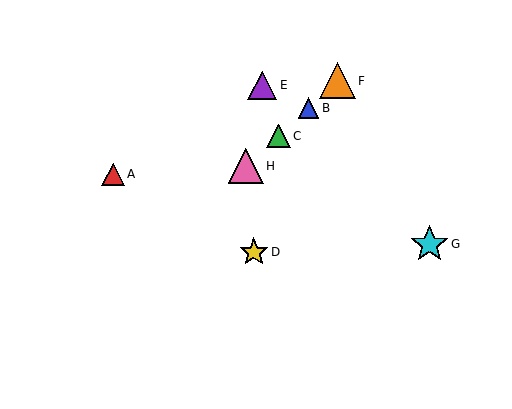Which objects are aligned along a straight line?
Objects B, C, F, H are aligned along a straight line.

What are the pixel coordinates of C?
Object C is at (278, 136).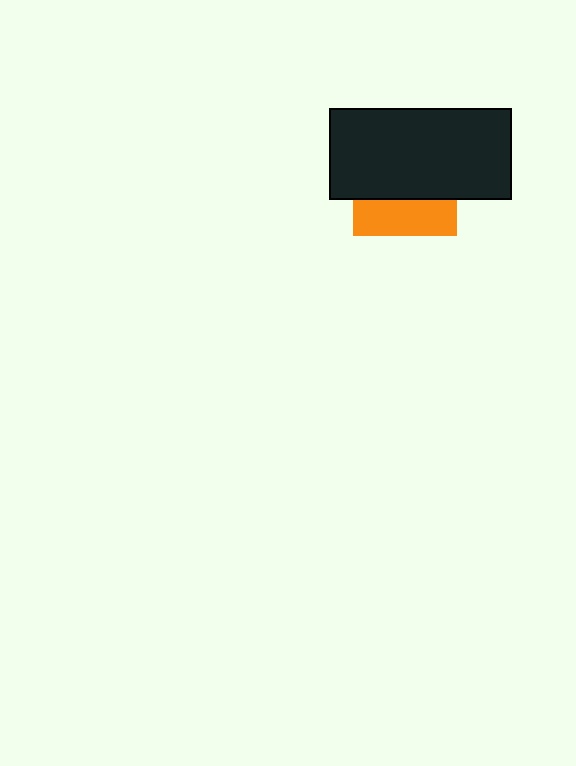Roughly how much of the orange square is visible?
A small part of it is visible (roughly 35%).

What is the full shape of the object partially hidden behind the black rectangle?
The partially hidden object is an orange square.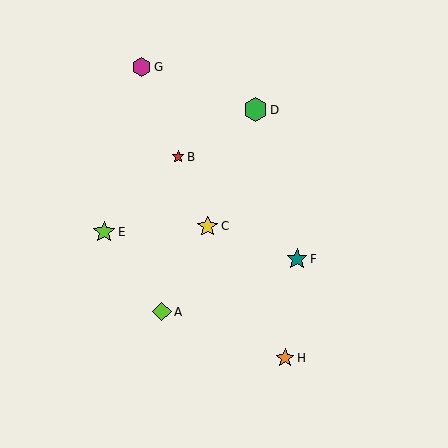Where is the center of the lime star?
The center of the lime star is at (104, 232).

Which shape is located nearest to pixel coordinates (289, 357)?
The orange star (labeled H) at (285, 358) is nearest to that location.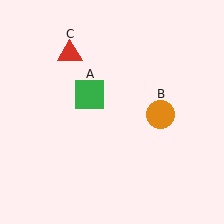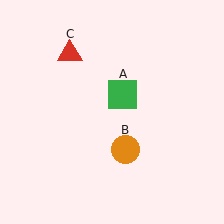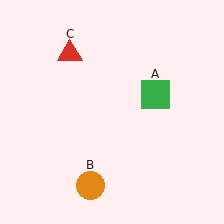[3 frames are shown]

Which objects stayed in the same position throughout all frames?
Red triangle (object C) remained stationary.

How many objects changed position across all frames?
2 objects changed position: green square (object A), orange circle (object B).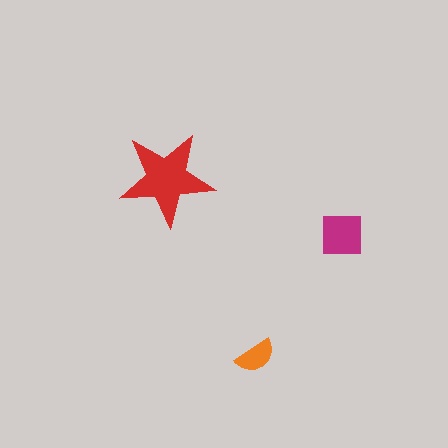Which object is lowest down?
The orange semicircle is bottommost.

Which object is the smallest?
The orange semicircle.